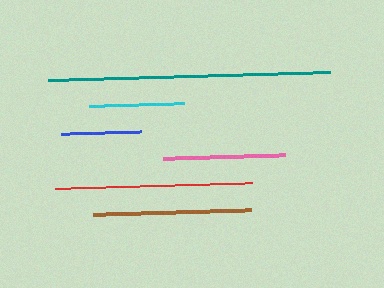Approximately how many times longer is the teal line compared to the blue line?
The teal line is approximately 3.5 times the length of the blue line.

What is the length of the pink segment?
The pink segment is approximately 122 pixels long.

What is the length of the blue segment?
The blue segment is approximately 80 pixels long.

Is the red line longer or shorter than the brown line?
The red line is longer than the brown line.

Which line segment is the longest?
The teal line is the longest at approximately 282 pixels.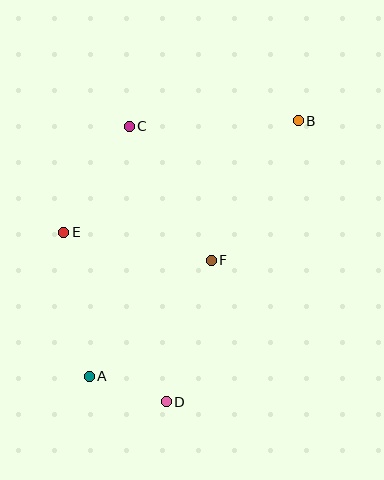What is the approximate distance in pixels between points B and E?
The distance between B and E is approximately 260 pixels.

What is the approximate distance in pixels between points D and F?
The distance between D and F is approximately 149 pixels.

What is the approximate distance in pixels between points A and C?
The distance between A and C is approximately 253 pixels.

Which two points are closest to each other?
Points A and D are closest to each other.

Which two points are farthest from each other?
Points A and B are farthest from each other.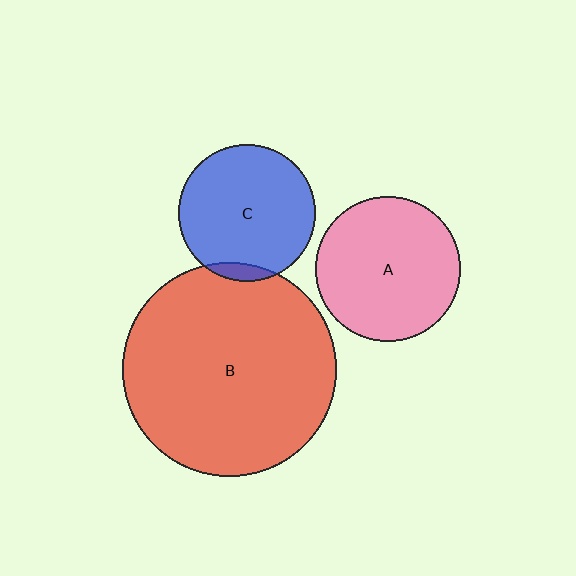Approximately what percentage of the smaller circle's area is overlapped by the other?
Approximately 5%.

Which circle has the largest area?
Circle B (red).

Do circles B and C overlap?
Yes.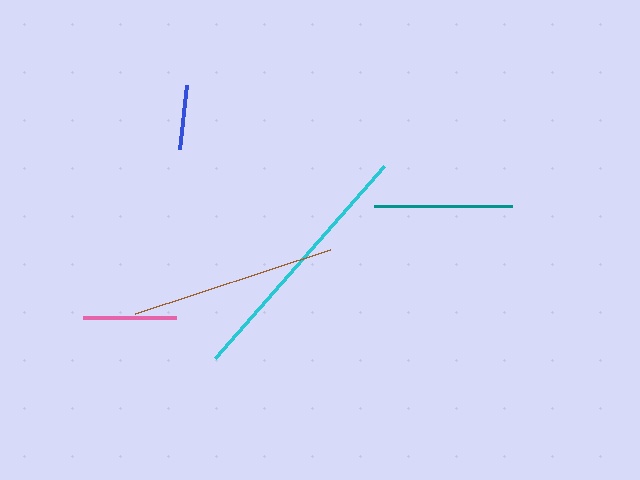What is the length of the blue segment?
The blue segment is approximately 64 pixels long.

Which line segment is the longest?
The cyan line is the longest at approximately 256 pixels.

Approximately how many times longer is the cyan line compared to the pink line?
The cyan line is approximately 2.7 times the length of the pink line.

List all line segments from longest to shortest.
From longest to shortest: cyan, brown, teal, pink, blue.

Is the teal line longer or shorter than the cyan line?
The cyan line is longer than the teal line.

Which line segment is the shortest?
The blue line is the shortest at approximately 64 pixels.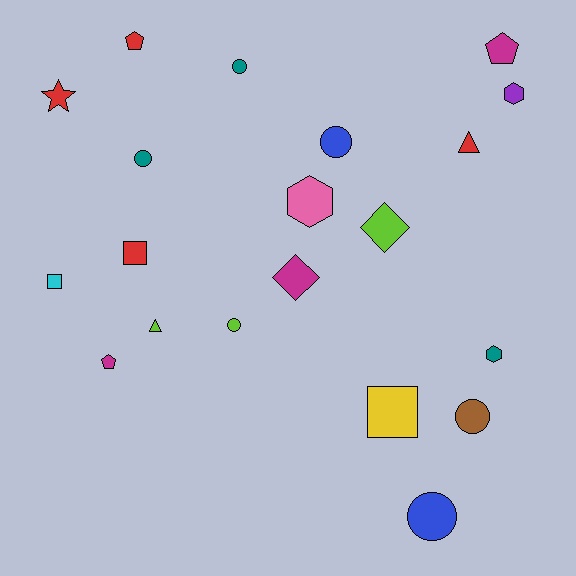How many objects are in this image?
There are 20 objects.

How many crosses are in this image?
There are no crosses.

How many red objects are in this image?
There are 4 red objects.